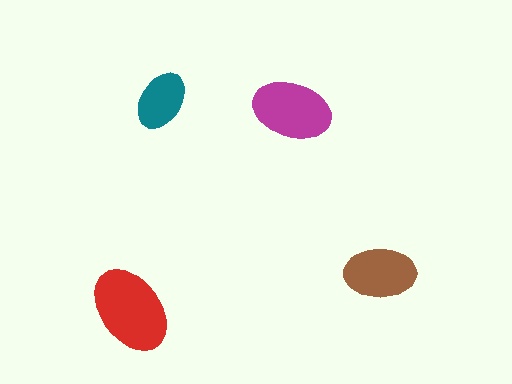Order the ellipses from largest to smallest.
the red one, the magenta one, the brown one, the teal one.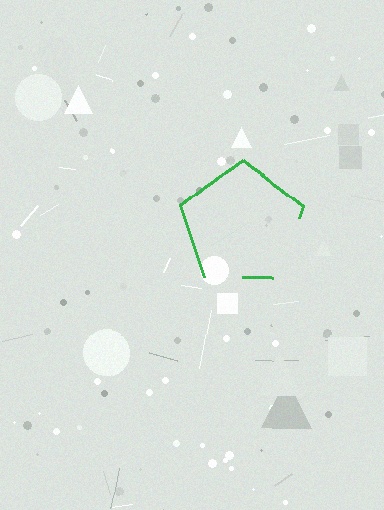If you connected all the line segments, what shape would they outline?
They would outline a pentagon.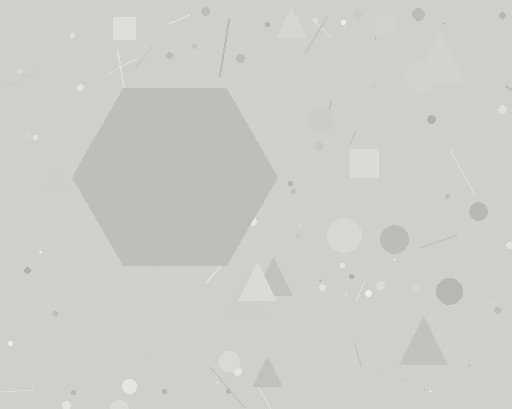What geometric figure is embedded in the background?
A hexagon is embedded in the background.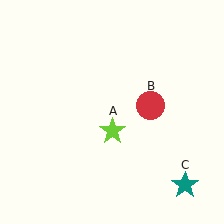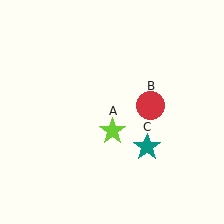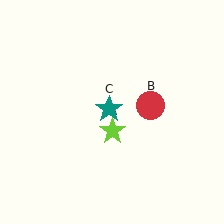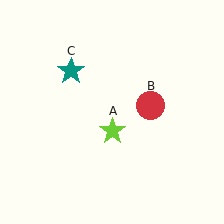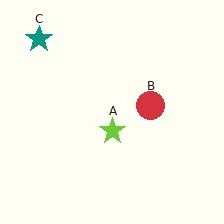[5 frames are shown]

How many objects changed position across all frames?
1 object changed position: teal star (object C).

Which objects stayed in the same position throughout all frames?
Lime star (object A) and red circle (object B) remained stationary.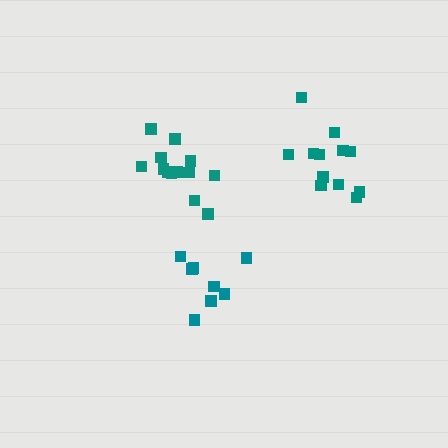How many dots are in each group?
Group 1: 8 dots, Group 2: 12 dots, Group 3: 13 dots (33 total).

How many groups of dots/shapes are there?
There are 3 groups.